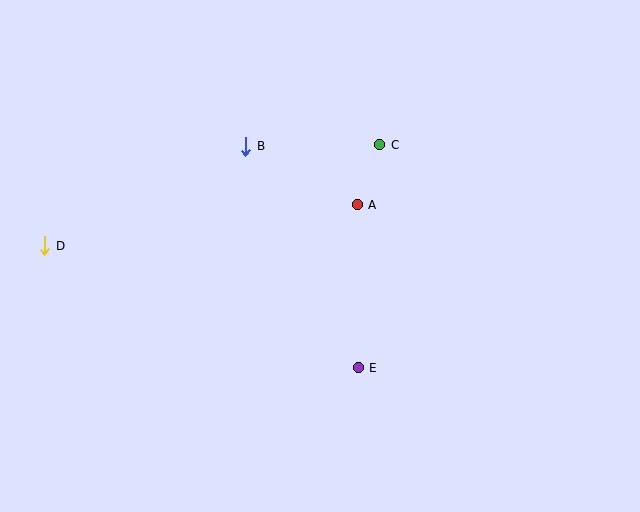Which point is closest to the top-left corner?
Point D is closest to the top-left corner.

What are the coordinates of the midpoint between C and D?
The midpoint between C and D is at (212, 195).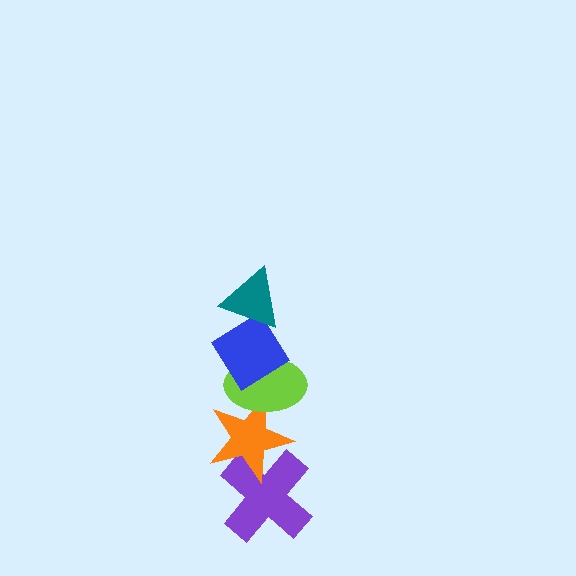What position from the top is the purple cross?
The purple cross is 5th from the top.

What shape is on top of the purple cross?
The orange star is on top of the purple cross.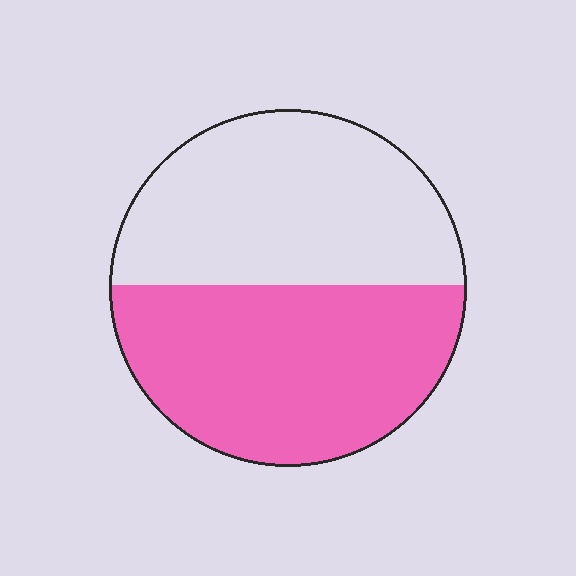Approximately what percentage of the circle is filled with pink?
Approximately 50%.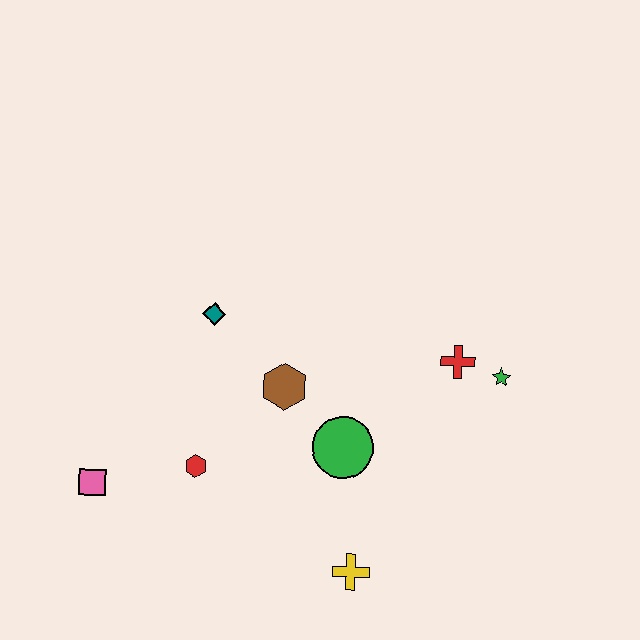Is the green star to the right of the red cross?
Yes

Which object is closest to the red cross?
The green star is closest to the red cross.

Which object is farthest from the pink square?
The green star is farthest from the pink square.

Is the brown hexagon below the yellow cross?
No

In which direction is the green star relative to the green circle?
The green star is to the right of the green circle.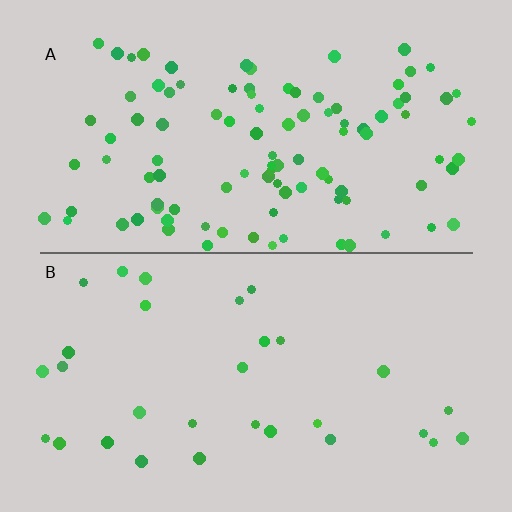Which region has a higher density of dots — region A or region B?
A (the top).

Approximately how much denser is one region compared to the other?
Approximately 3.4× — region A over region B.